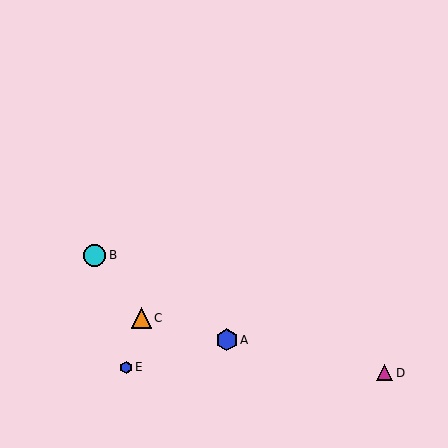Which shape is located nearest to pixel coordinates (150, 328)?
The orange triangle (labeled C) at (141, 318) is nearest to that location.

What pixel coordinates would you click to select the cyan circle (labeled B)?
Click at (95, 255) to select the cyan circle B.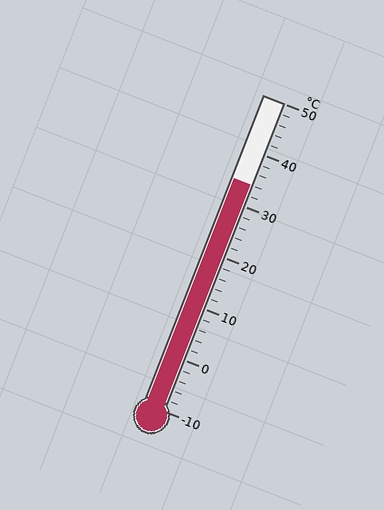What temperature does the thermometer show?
The thermometer shows approximately 34°C.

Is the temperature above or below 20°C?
The temperature is above 20°C.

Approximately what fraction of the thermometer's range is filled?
The thermometer is filled to approximately 75% of its range.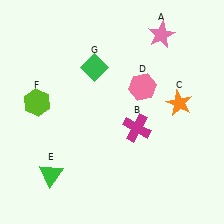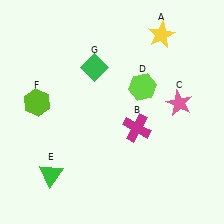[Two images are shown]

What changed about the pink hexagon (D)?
In Image 1, D is pink. In Image 2, it changed to lime.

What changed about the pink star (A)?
In Image 1, A is pink. In Image 2, it changed to yellow.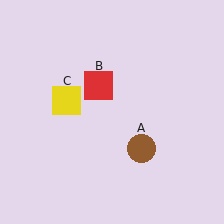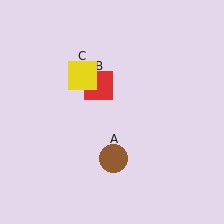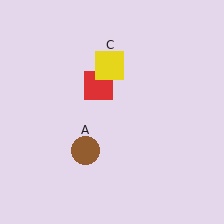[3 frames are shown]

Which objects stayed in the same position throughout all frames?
Red square (object B) remained stationary.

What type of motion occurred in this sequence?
The brown circle (object A), yellow square (object C) rotated clockwise around the center of the scene.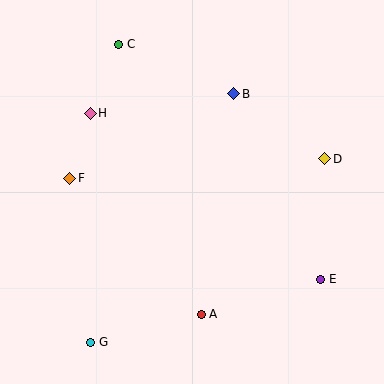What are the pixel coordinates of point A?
Point A is at (201, 314).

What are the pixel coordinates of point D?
Point D is at (325, 159).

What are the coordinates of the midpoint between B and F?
The midpoint between B and F is at (152, 136).